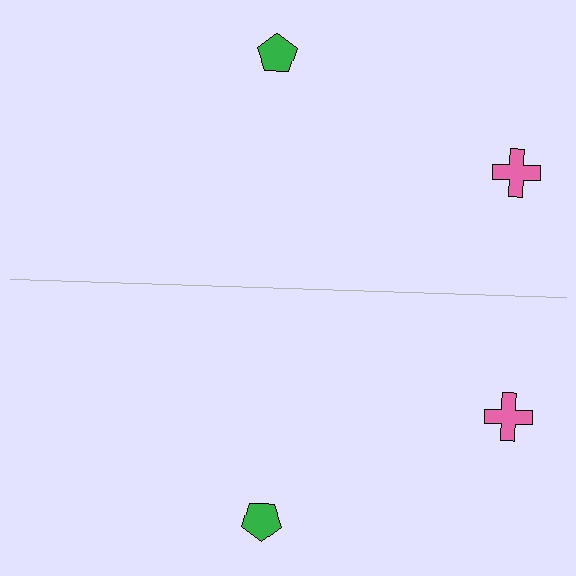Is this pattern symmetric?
Yes, this pattern has bilateral (reflection) symmetry.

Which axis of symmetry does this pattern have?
The pattern has a horizontal axis of symmetry running through the center of the image.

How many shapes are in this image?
There are 4 shapes in this image.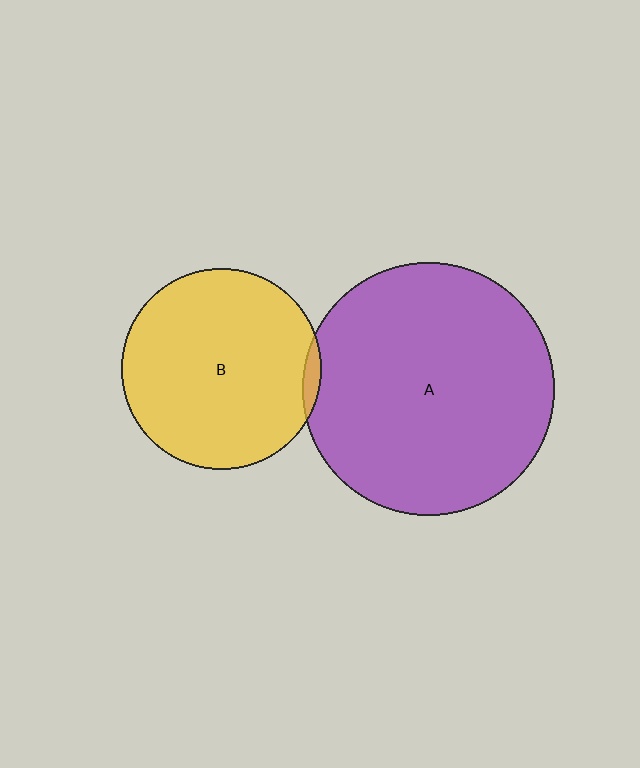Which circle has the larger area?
Circle A (purple).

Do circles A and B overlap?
Yes.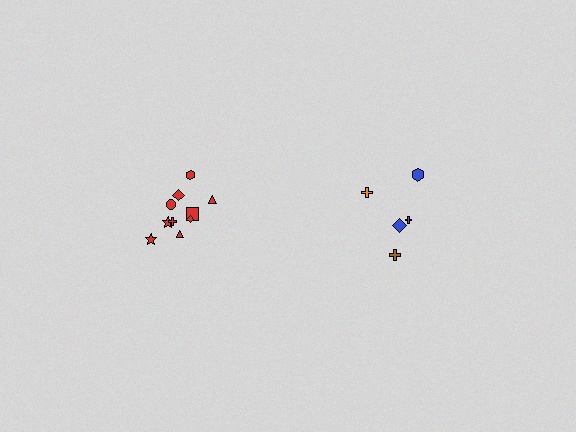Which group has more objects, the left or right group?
The left group.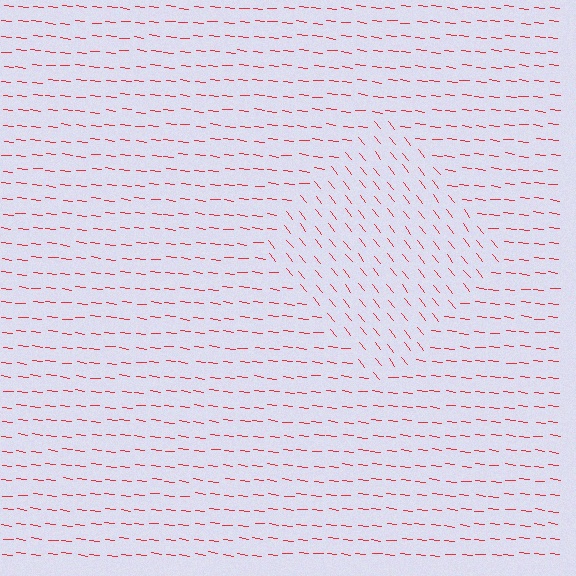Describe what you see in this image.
The image is filled with small red line segments. A diamond region in the image has lines oriented differently from the surrounding lines, creating a visible texture boundary.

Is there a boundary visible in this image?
Yes, there is a texture boundary formed by a change in line orientation.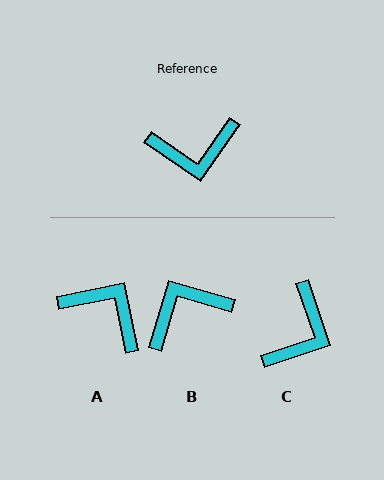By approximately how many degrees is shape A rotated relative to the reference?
Approximately 136 degrees counter-clockwise.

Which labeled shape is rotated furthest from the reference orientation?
B, about 162 degrees away.